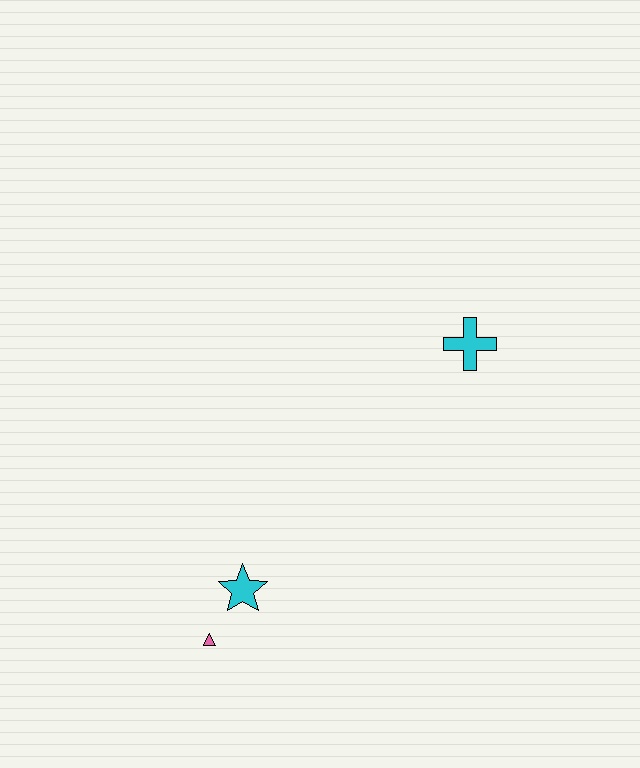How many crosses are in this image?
There is 1 cross.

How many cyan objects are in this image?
There are 2 cyan objects.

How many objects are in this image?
There are 3 objects.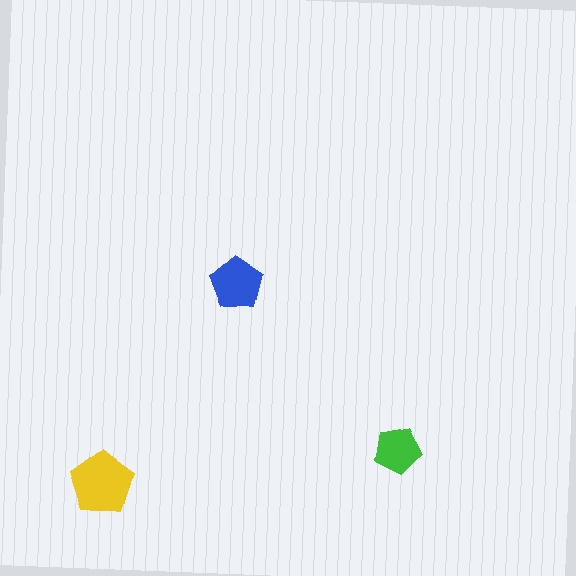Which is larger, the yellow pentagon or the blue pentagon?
The yellow one.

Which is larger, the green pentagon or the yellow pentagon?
The yellow one.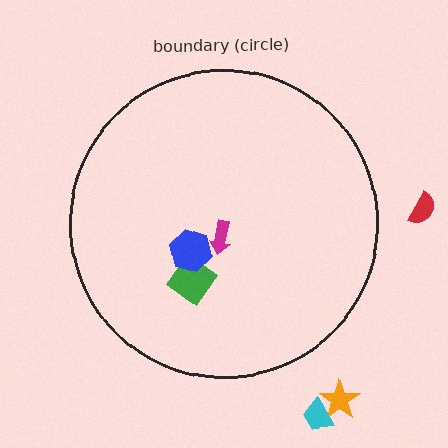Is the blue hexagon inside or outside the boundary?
Inside.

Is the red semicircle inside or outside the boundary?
Outside.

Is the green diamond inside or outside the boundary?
Inside.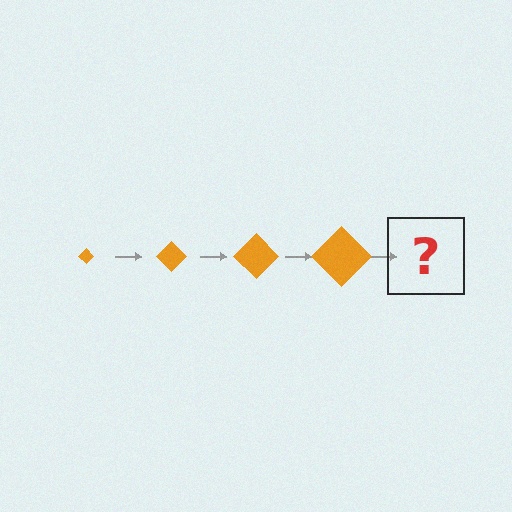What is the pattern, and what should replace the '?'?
The pattern is that the diamond gets progressively larger each step. The '?' should be an orange diamond, larger than the previous one.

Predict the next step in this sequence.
The next step is an orange diamond, larger than the previous one.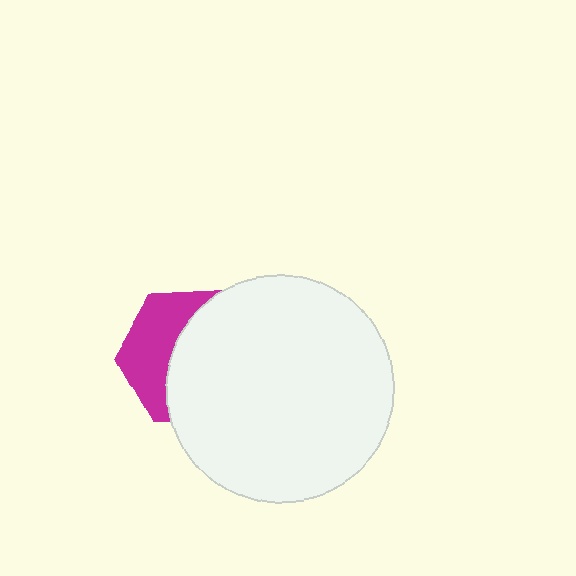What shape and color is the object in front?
The object in front is a white circle.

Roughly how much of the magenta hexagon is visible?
A small part of it is visible (roughly 41%).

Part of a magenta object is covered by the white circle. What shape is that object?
It is a hexagon.